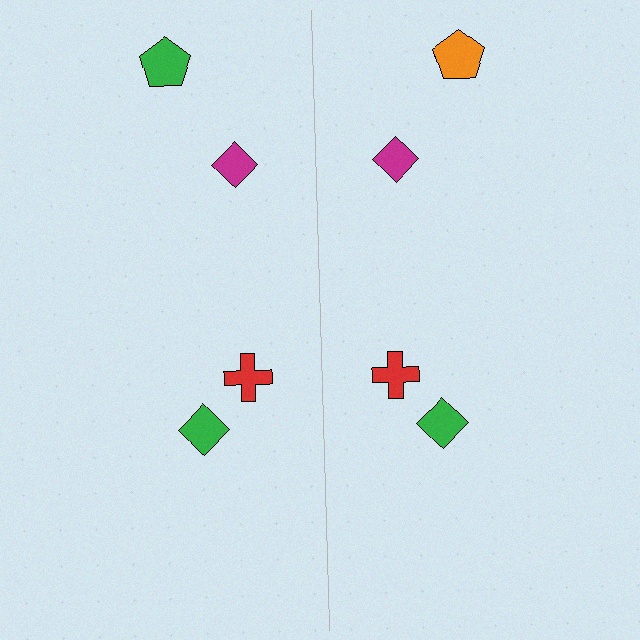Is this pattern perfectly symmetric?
No, the pattern is not perfectly symmetric. The orange pentagon on the right side breaks the symmetry — its mirror counterpart is green.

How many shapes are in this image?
There are 8 shapes in this image.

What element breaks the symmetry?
The orange pentagon on the right side breaks the symmetry — its mirror counterpart is green.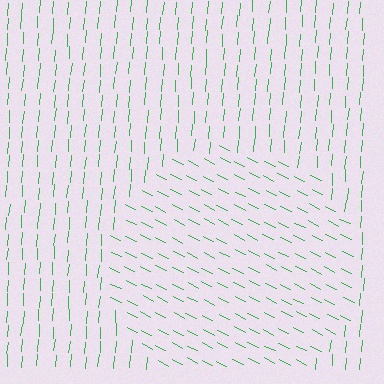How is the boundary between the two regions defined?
The boundary is defined purely by a change in line orientation (approximately 69 degrees difference). All lines are the same color and thickness.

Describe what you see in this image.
The image is filled with small green line segments. A circle region in the image has lines oriented differently from the surrounding lines, creating a visible texture boundary.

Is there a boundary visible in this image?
Yes, there is a texture boundary formed by a change in line orientation.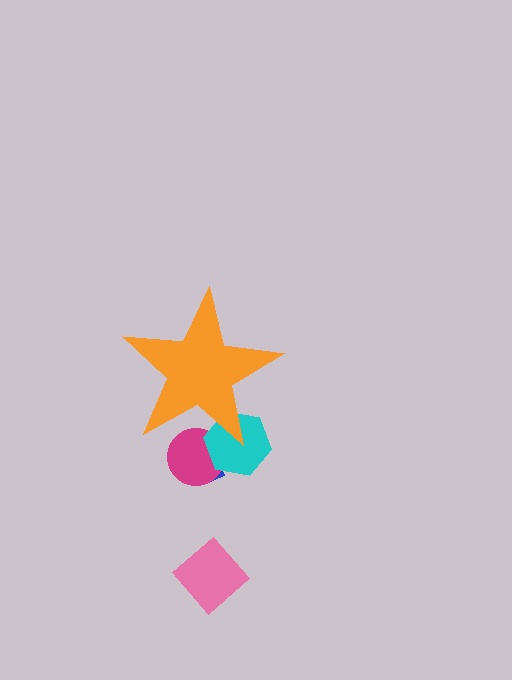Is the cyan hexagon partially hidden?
Yes, the cyan hexagon is partially hidden behind the orange star.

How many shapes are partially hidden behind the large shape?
3 shapes are partially hidden.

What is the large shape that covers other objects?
An orange star.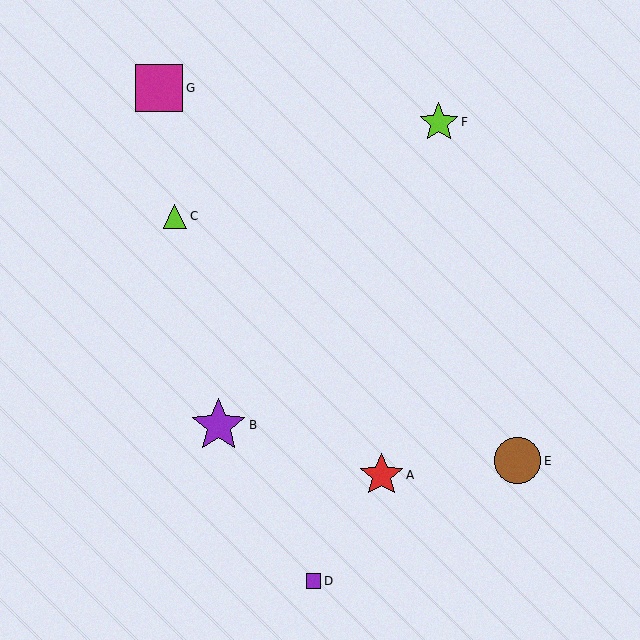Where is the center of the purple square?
The center of the purple square is at (314, 581).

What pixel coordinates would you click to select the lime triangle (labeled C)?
Click at (175, 216) to select the lime triangle C.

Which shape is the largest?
The purple star (labeled B) is the largest.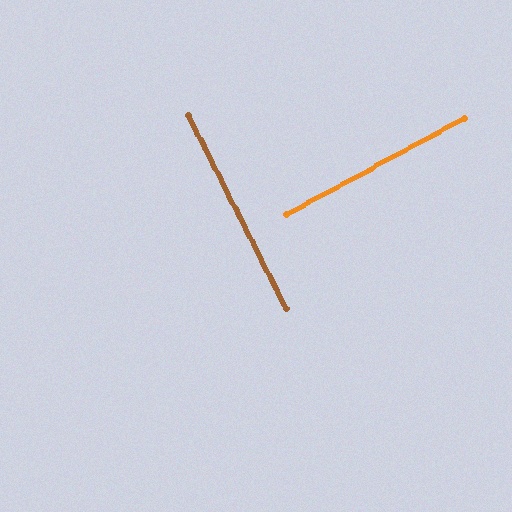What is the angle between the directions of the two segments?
Approximately 89 degrees.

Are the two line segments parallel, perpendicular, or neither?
Perpendicular — they meet at approximately 89°.